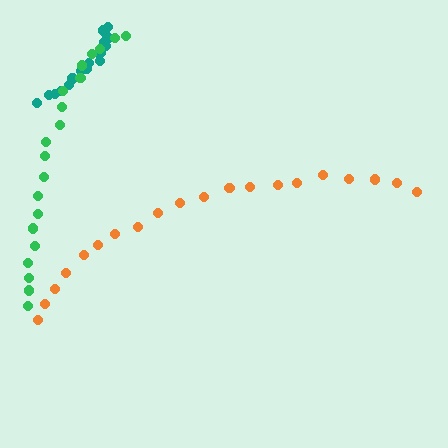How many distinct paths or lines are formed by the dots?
There are 3 distinct paths.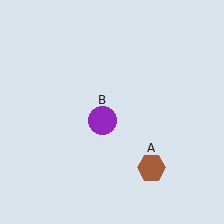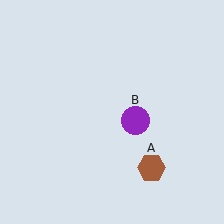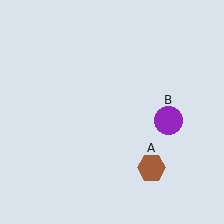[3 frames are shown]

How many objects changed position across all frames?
1 object changed position: purple circle (object B).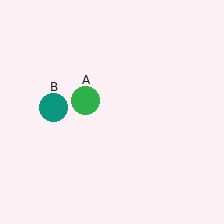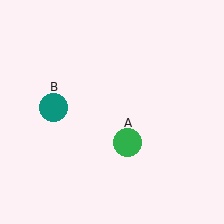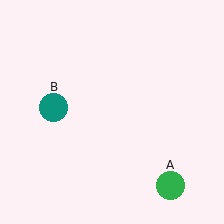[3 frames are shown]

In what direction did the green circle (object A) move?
The green circle (object A) moved down and to the right.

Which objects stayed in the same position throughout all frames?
Teal circle (object B) remained stationary.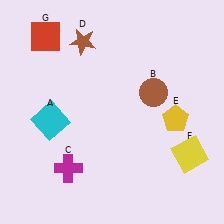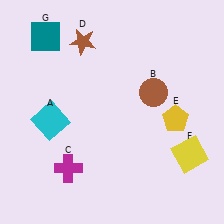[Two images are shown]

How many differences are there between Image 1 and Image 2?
There is 1 difference between the two images.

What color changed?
The square (G) changed from red in Image 1 to teal in Image 2.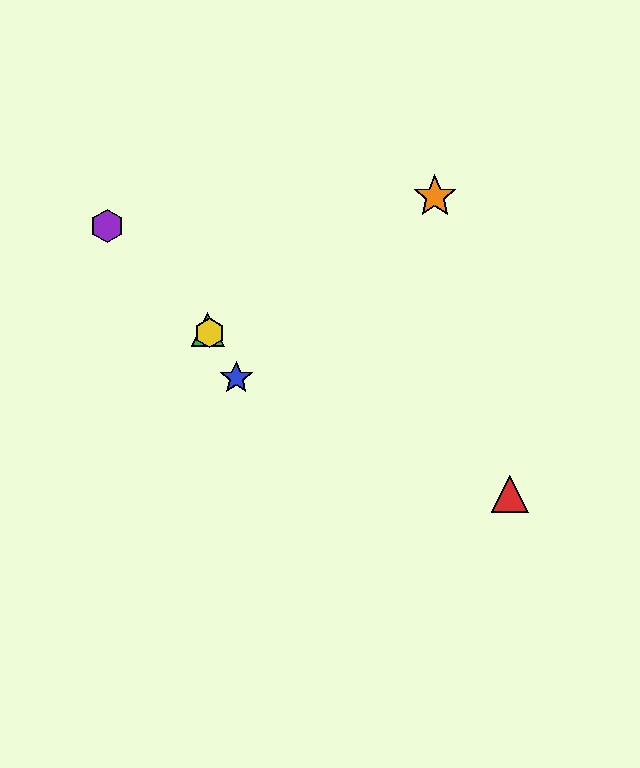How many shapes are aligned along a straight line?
3 shapes (the blue star, the green triangle, the yellow hexagon) are aligned along a straight line.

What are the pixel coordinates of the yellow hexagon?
The yellow hexagon is at (210, 333).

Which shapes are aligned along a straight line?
The blue star, the green triangle, the yellow hexagon are aligned along a straight line.